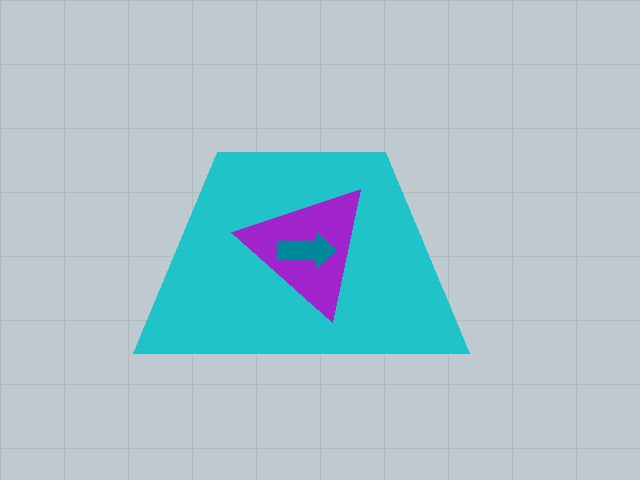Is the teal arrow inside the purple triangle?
Yes.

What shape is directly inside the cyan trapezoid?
The purple triangle.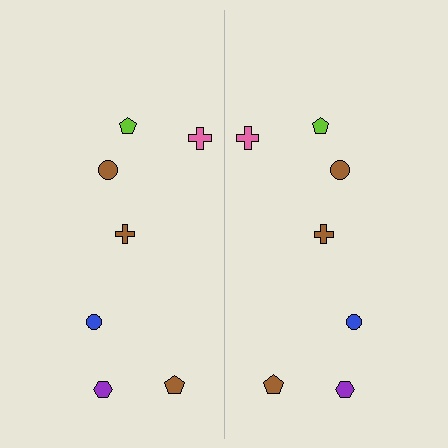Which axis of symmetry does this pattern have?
The pattern has a vertical axis of symmetry running through the center of the image.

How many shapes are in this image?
There are 14 shapes in this image.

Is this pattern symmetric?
Yes, this pattern has bilateral (reflection) symmetry.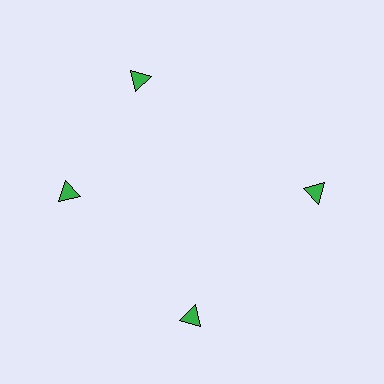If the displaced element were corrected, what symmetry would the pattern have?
It would have 4-fold rotational symmetry — the pattern would map onto itself every 90 degrees.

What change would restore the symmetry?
The symmetry would be restored by rotating it back into even spacing with its neighbors so that all 4 triangles sit at equal angles and equal distance from the center.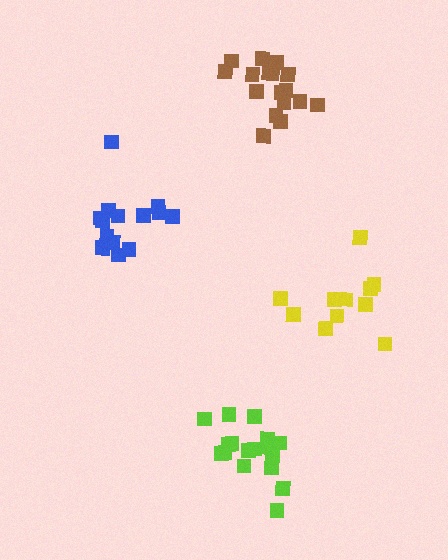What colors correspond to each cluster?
The clusters are colored: blue, yellow, lime, brown.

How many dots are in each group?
Group 1: 14 dots, Group 2: 11 dots, Group 3: 17 dots, Group 4: 17 dots (59 total).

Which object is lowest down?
The lime cluster is bottommost.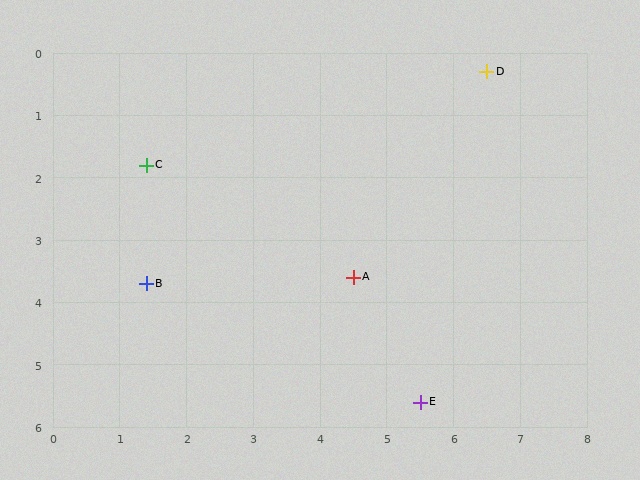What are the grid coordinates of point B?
Point B is at approximately (1.4, 3.7).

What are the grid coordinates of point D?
Point D is at approximately (6.5, 0.3).